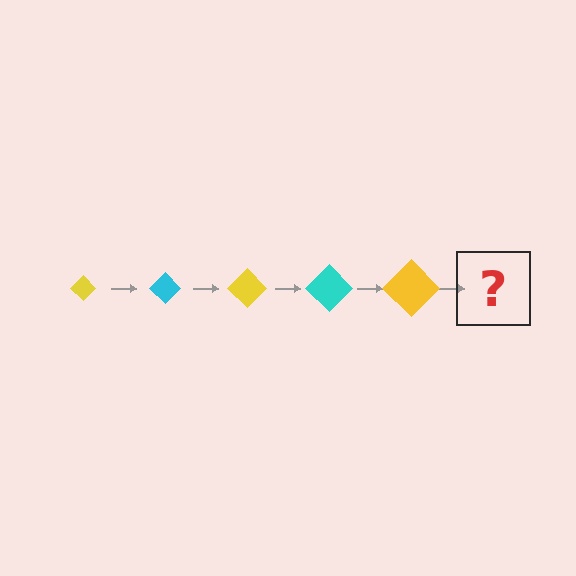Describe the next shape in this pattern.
It should be a cyan diamond, larger than the previous one.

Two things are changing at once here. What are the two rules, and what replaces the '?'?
The two rules are that the diamond grows larger each step and the color cycles through yellow and cyan. The '?' should be a cyan diamond, larger than the previous one.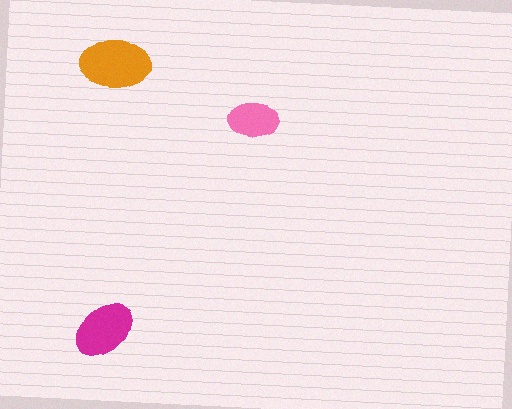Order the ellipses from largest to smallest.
the orange one, the magenta one, the pink one.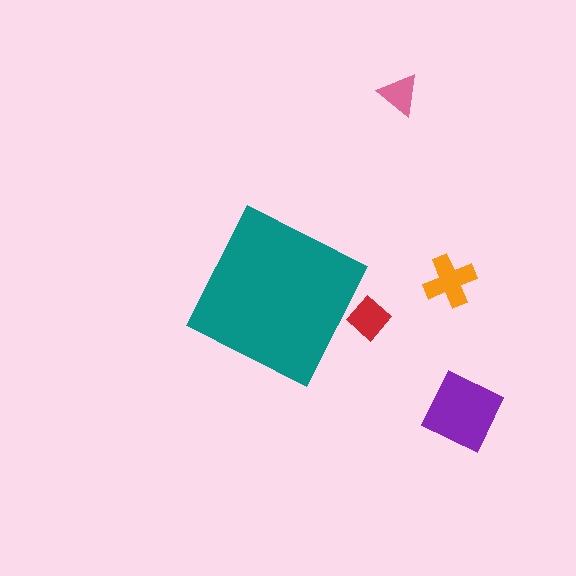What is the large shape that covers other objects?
A teal diamond.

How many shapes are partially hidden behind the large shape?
1 shape is partially hidden.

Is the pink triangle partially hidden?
No, the pink triangle is fully visible.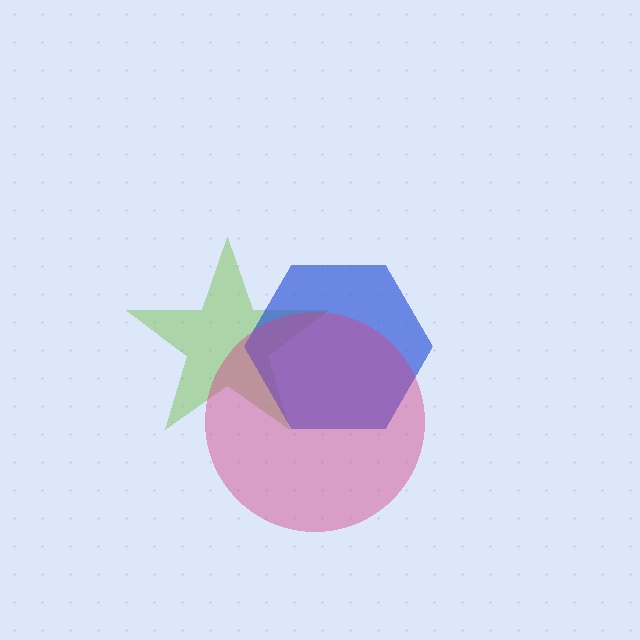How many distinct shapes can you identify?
There are 3 distinct shapes: a lime star, a blue hexagon, a magenta circle.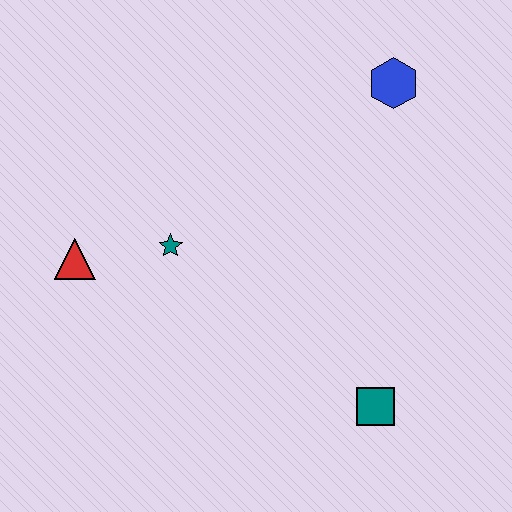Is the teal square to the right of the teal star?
Yes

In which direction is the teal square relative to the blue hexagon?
The teal square is below the blue hexagon.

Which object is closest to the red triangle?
The teal star is closest to the red triangle.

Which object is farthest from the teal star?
The blue hexagon is farthest from the teal star.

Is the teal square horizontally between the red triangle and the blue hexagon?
Yes